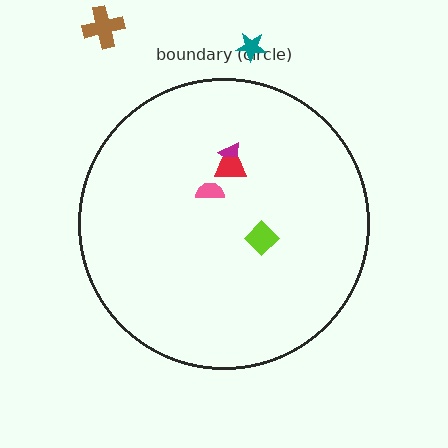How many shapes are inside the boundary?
4 inside, 2 outside.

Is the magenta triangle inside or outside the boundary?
Inside.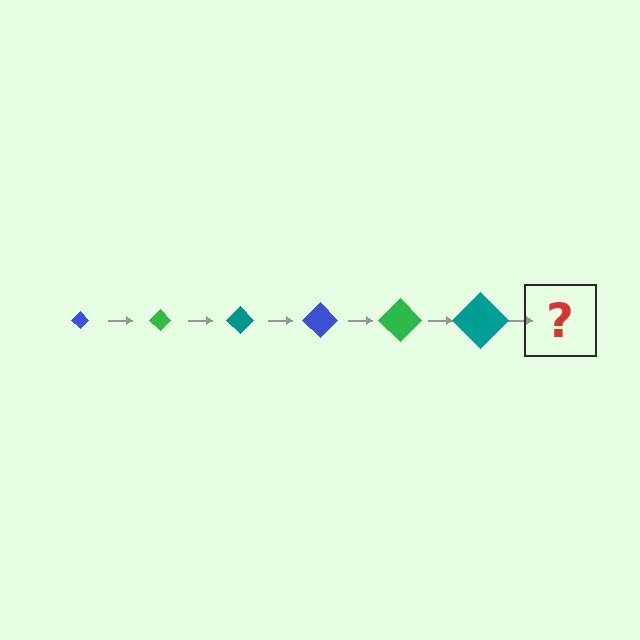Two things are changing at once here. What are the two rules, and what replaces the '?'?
The two rules are that the diamond grows larger each step and the color cycles through blue, green, and teal. The '?' should be a blue diamond, larger than the previous one.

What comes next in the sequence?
The next element should be a blue diamond, larger than the previous one.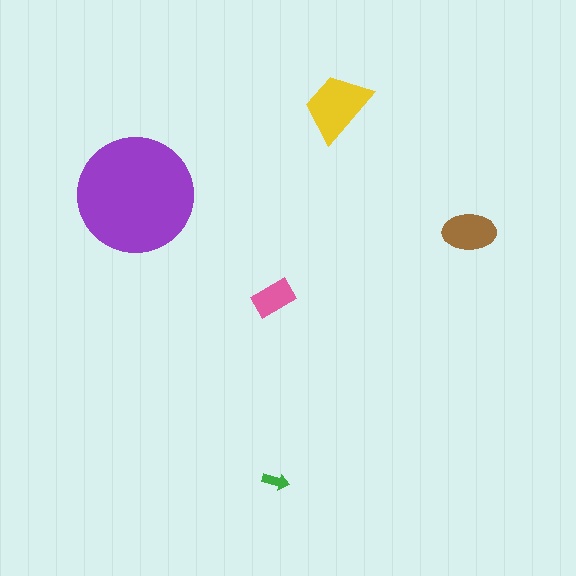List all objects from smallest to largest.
The green arrow, the pink rectangle, the brown ellipse, the yellow trapezoid, the purple circle.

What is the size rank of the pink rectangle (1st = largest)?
4th.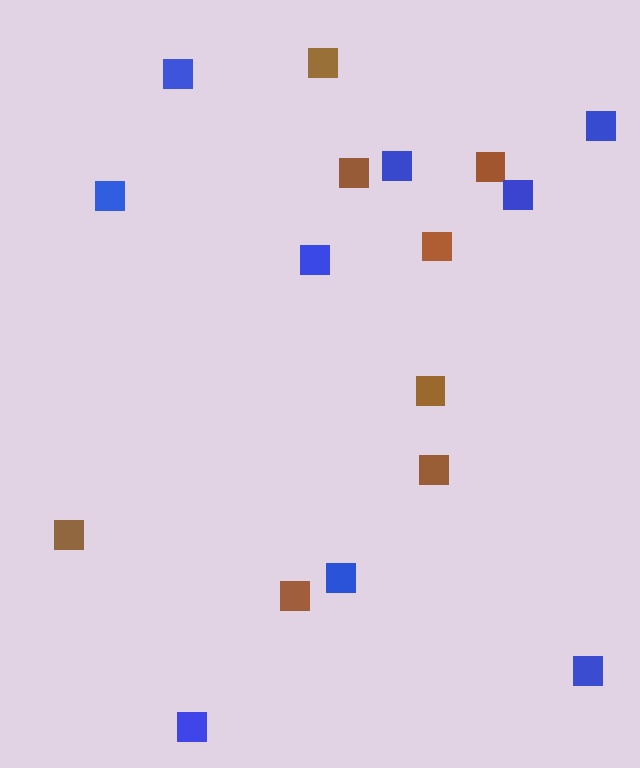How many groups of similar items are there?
There are 2 groups: one group of brown squares (8) and one group of blue squares (9).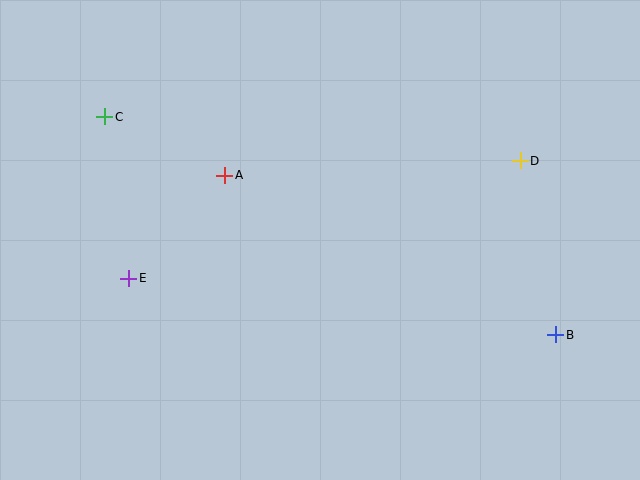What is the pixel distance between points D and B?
The distance between D and B is 178 pixels.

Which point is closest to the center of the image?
Point A at (225, 175) is closest to the center.